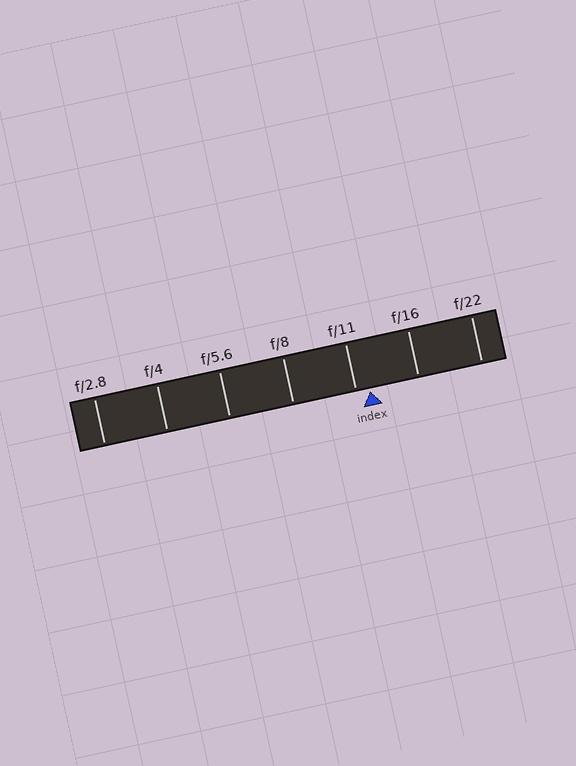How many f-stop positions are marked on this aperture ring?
There are 7 f-stop positions marked.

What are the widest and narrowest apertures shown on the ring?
The widest aperture shown is f/2.8 and the narrowest is f/22.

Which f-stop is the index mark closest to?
The index mark is closest to f/11.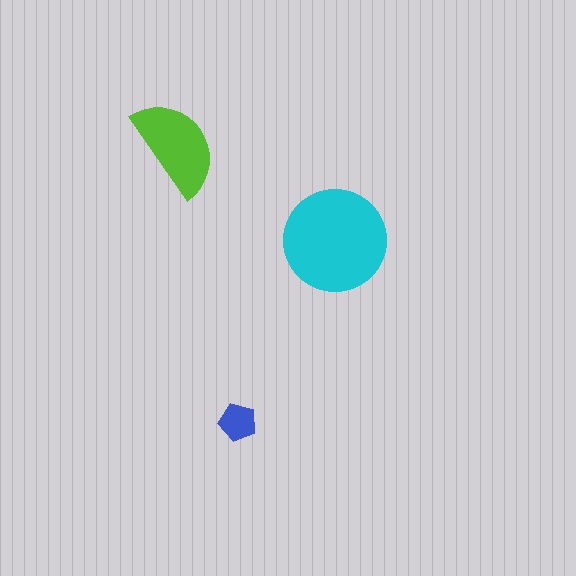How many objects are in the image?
There are 3 objects in the image.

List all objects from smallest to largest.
The blue pentagon, the lime semicircle, the cyan circle.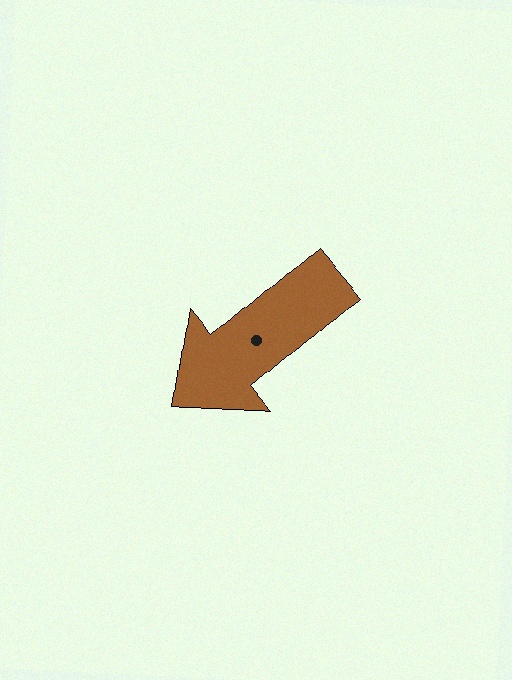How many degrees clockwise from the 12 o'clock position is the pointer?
Approximately 229 degrees.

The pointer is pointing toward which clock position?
Roughly 8 o'clock.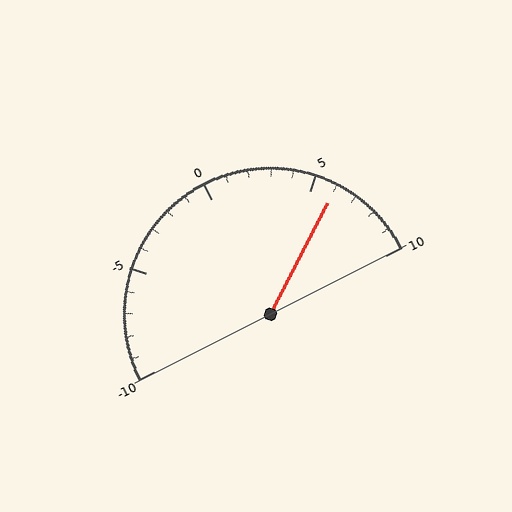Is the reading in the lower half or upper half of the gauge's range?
The reading is in the upper half of the range (-10 to 10).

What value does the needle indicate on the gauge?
The needle indicates approximately 6.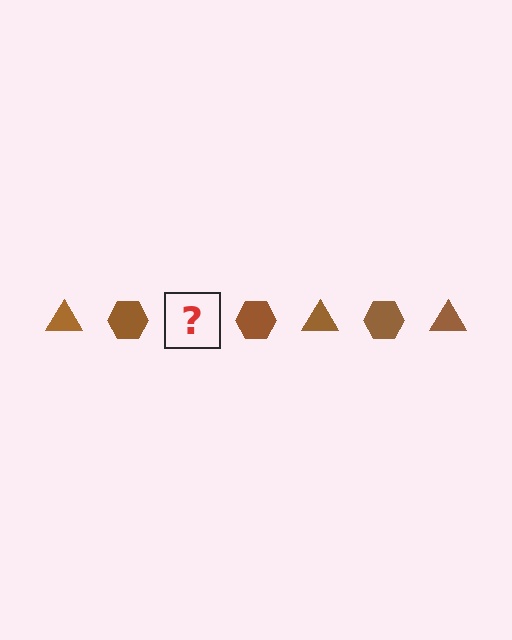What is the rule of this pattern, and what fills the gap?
The rule is that the pattern cycles through triangle, hexagon shapes in brown. The gap should be filled with a brown triangle.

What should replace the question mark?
The question mark should be replaced with a brown triangle.